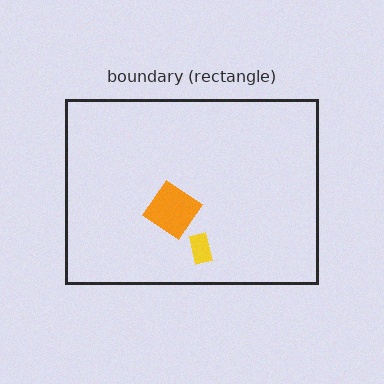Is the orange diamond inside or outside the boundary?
Inside.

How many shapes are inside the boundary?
2 inside, 0 outside.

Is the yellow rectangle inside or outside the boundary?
Inside.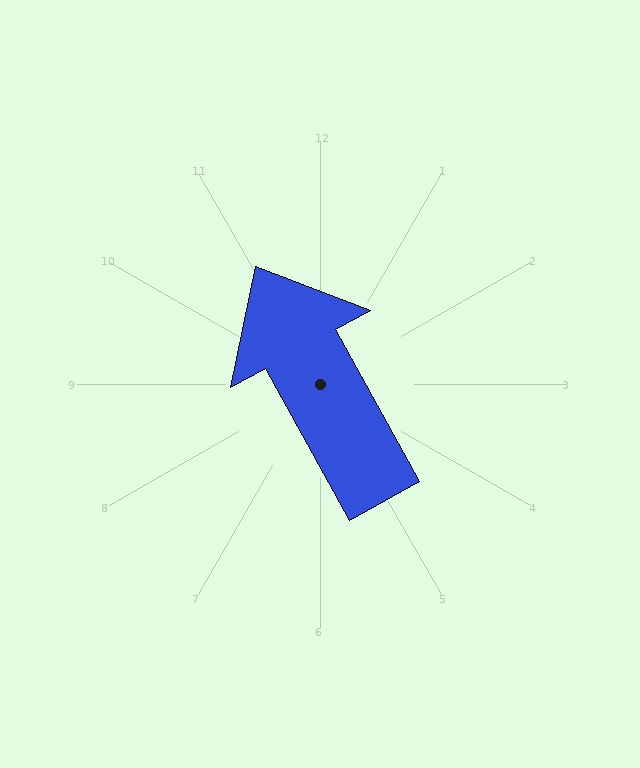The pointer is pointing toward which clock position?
Roughly 11 o'clock.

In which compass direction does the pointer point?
Northwest.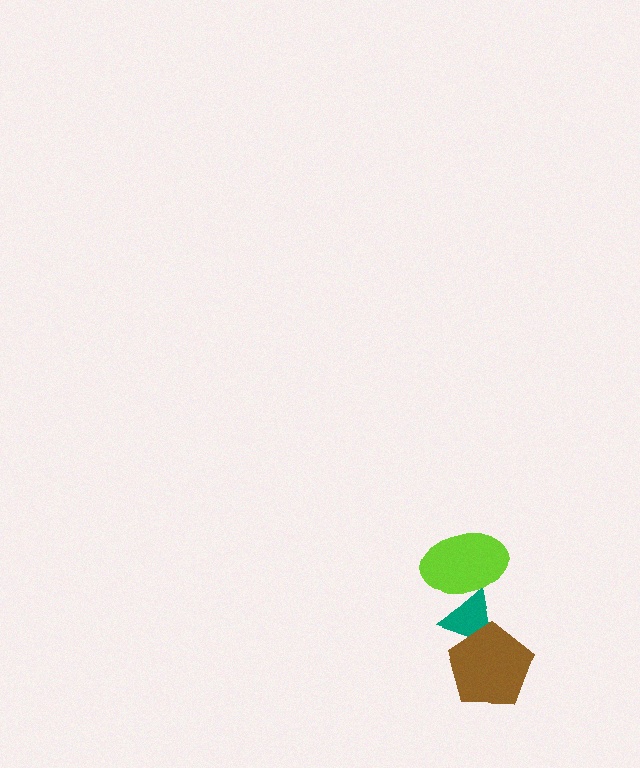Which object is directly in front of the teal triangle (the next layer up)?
The brown pentagon is directly in front of the teal triangle.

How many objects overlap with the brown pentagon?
1 object overlaps with the brown pentagon.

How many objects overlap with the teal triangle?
2 objects overlap with the teal triangle.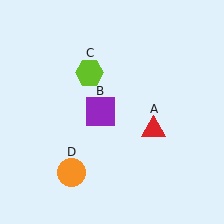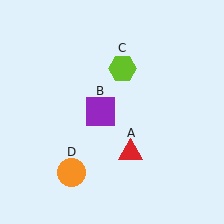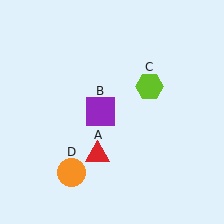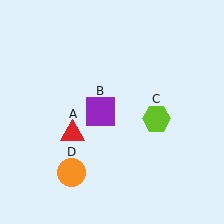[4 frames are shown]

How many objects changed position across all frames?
2 objects changed position: red triangle (object A), lime hexagon (object C).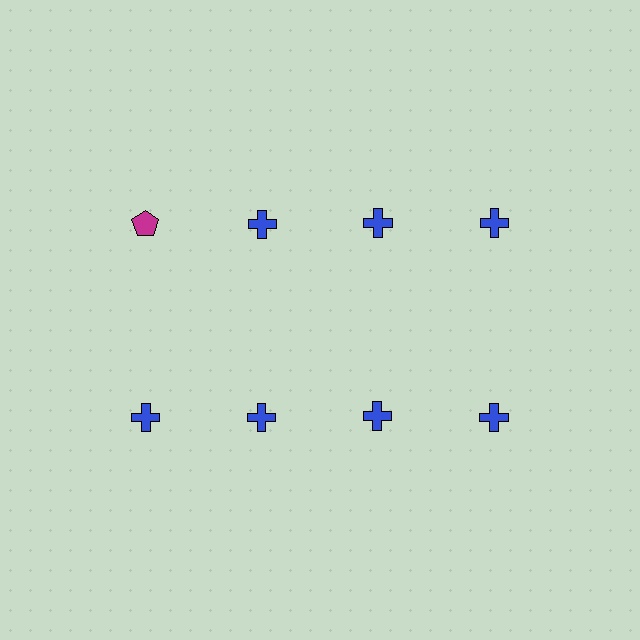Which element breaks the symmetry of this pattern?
The magenta pentagon in the top row, leftmost column breaks the symmetry. All other shapes are blue crosses.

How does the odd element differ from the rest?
It differs in both color (magenta instead of blue) and shape (pentagon instead of cross).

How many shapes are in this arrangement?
There are 8 shapes arranged in a grid pattern.